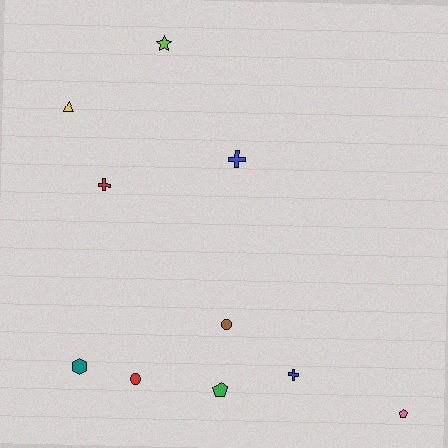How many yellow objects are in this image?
There is 1 yellow object.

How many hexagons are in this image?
There is 1 hexagon.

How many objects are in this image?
There are 10 objects.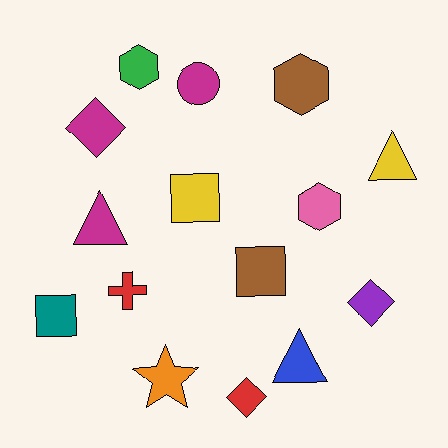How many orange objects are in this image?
There is 1 orange object.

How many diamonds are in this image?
There are 3 diamonds.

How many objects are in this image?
There are 15 objects.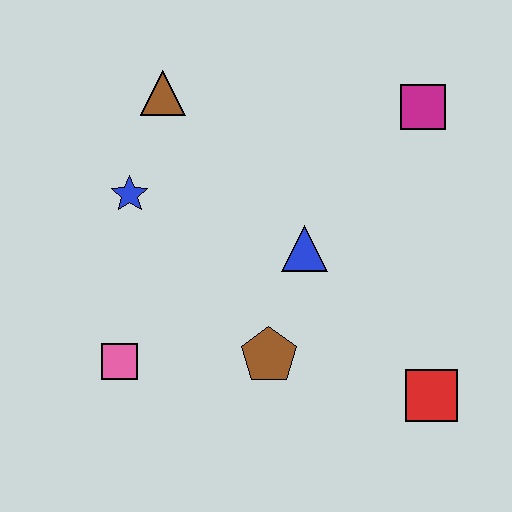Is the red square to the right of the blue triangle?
Yes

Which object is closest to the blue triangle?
The brown pentagon is closest to the blue triangle.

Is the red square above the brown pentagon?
No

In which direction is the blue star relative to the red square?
The blue star is to the left of the red square.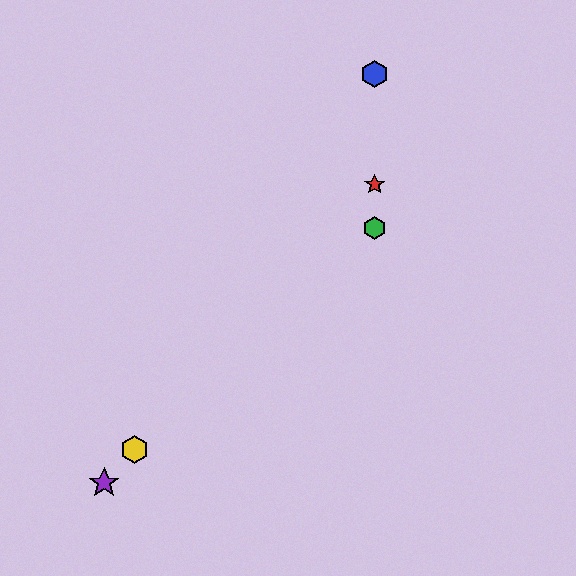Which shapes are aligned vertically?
The red star, the blue hexagon, the green hexagon are aligned vertically.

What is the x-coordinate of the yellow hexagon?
The yellow hexagon is at x≈135.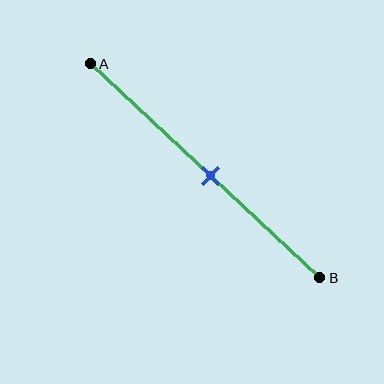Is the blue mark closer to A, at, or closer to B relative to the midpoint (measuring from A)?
The blue mark is approximately at the midpoint of segment AB.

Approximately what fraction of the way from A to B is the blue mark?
The blue mark is approximately 50% of the way from A to B.